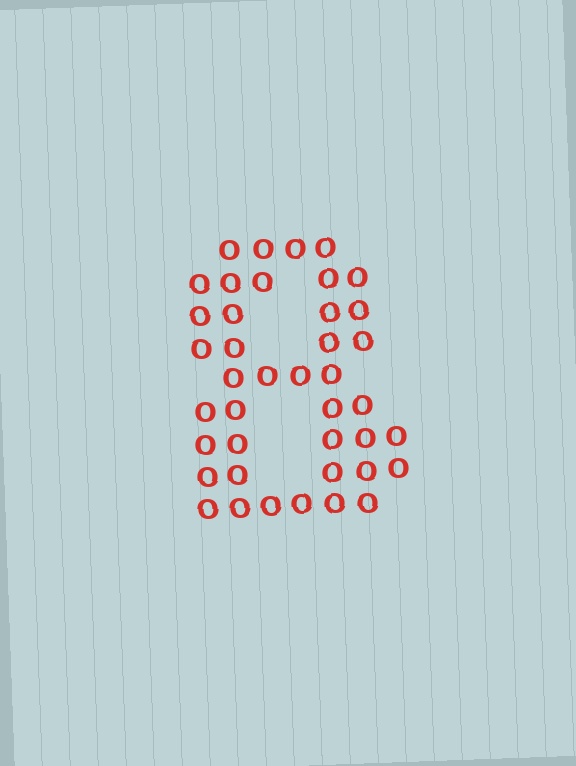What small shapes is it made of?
It is made of small letter O's.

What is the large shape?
The large shape is the digit 8.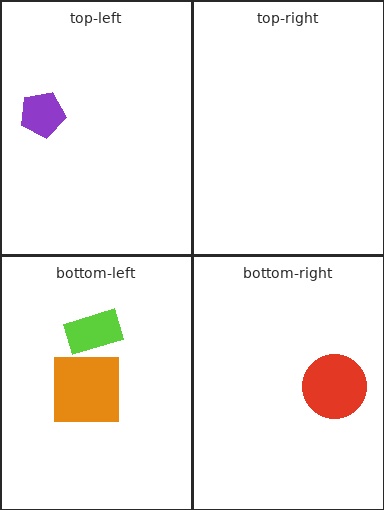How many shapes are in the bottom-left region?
2.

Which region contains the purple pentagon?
The top-left region.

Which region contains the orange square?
The bottom-left region.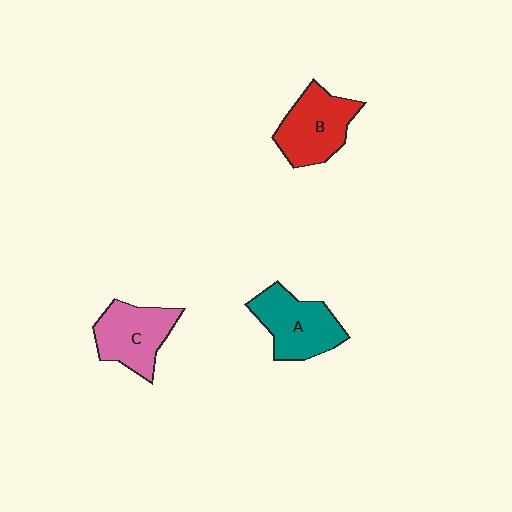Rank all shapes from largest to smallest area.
From largest to smallest: A (teal), B (red), C (pink).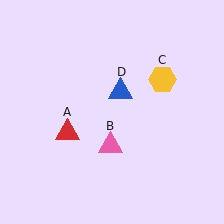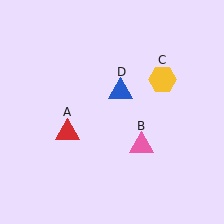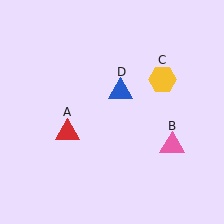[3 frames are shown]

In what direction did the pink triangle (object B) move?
The pink triangle (object B) moved right.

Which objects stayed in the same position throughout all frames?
Red triangle (object A) and yellow hexagon (object C) and blue triangle (object D) remained stationary.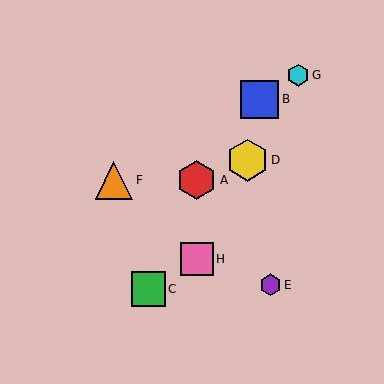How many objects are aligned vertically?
2 objects (A, H) are aligned vertically.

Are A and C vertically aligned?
No, A is at x≈197 and C is at x≈148.